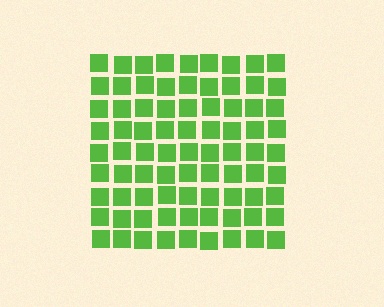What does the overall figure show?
The overall figure shows a square.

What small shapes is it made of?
It is made of small squares.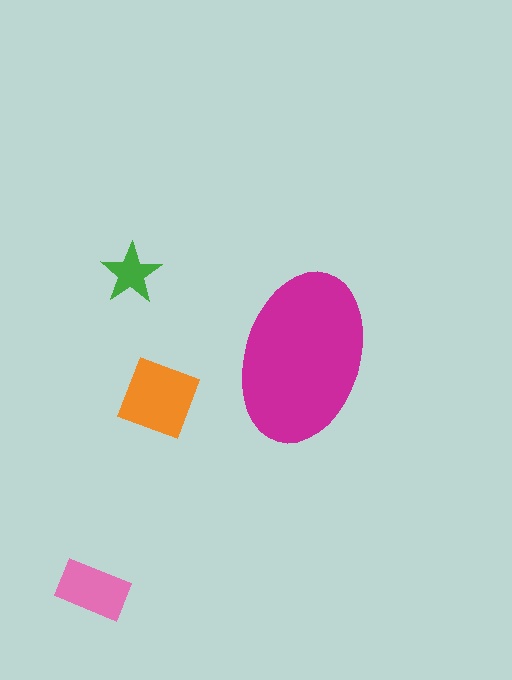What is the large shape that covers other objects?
A magenta ellipse.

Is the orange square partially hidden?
No, the orange square is fully visible.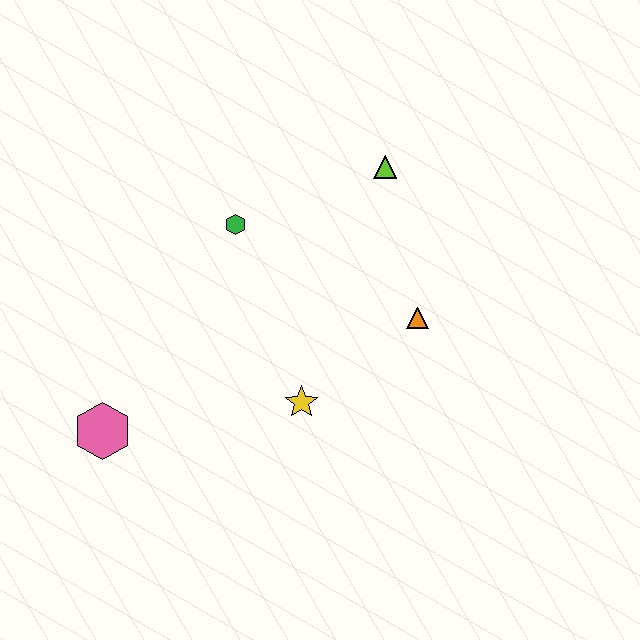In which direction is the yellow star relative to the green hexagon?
The yellow star is below the green hexagon.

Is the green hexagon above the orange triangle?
Yes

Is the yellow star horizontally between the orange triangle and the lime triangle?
No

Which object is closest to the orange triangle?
The yellow star is closest to the orange triangle.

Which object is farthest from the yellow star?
The lime triangle is farthest from the yellow star.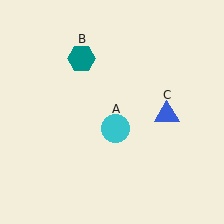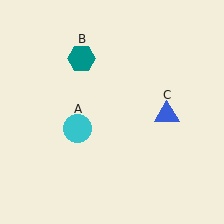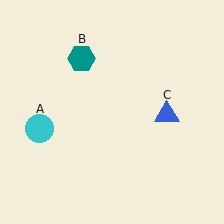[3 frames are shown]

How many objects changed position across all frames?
1 object changed position: cyan circle (object A).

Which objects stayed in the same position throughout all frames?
Teal hexagon (object B) and blue triangle (object C) remained stationary.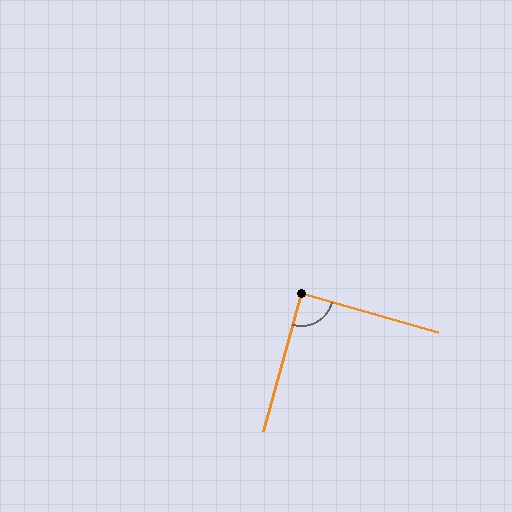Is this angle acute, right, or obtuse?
It is approximately a right angle.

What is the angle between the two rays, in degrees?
Approximately 90 degrees.